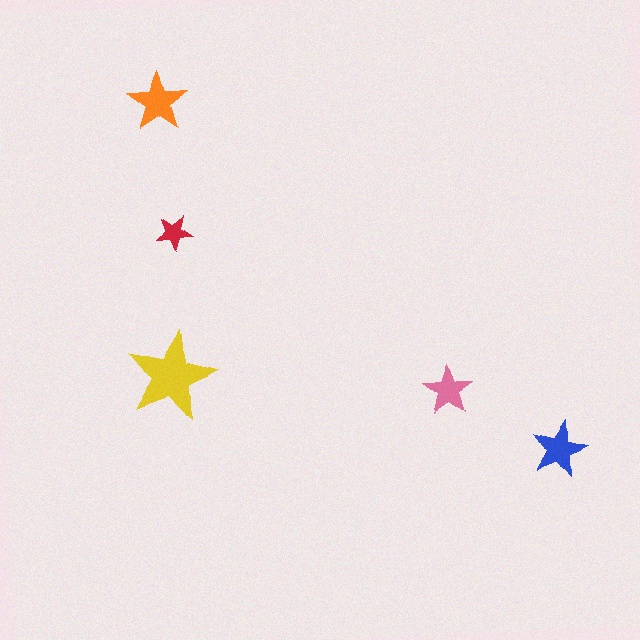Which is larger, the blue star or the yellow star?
The yellow one.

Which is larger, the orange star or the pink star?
The orange one.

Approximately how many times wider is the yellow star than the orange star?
About 1.5 times wider.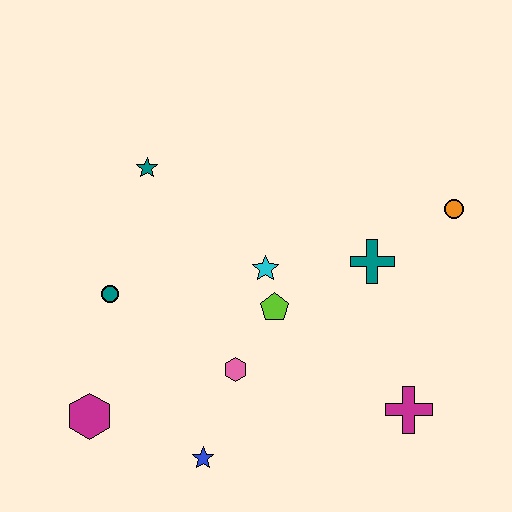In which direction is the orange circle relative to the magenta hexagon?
The orange circle is to the right of the magenta hexagon.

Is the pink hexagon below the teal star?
Yes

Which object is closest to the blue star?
The pink hexagon is closest to the blue star.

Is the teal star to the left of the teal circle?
No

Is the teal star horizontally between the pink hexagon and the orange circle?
No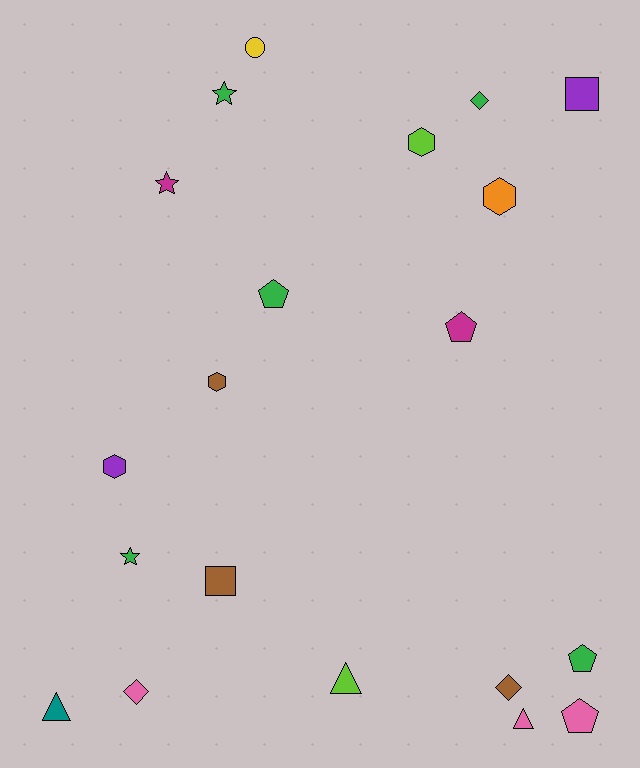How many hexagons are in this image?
There are 4 hexagons.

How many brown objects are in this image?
There are 3 brown objects.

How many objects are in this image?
There are 20 objects.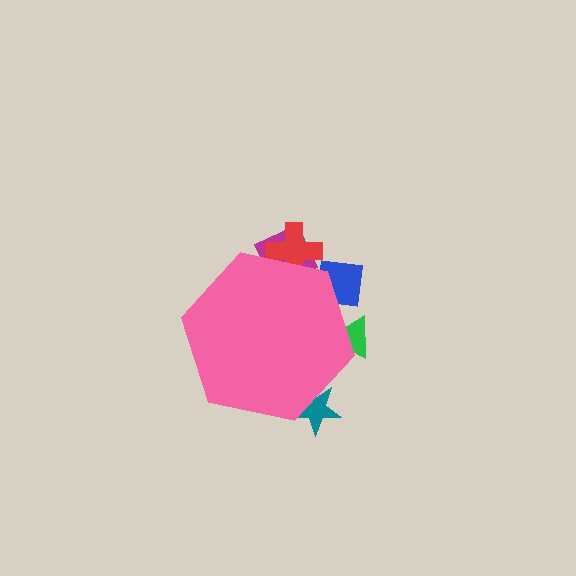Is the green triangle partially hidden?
Yes, the green triangle is partially hidden behind the pink hexagon.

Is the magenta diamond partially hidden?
Yes, the magenta diamond is partially hidden behind the pink hexagon.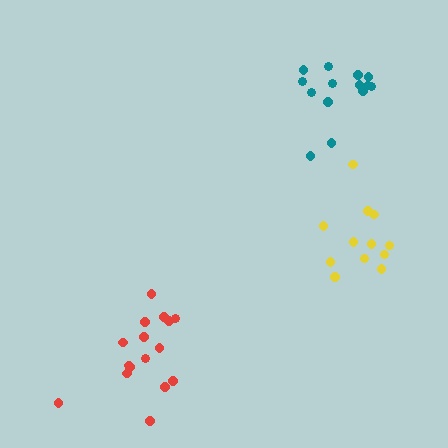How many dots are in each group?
Group 1: 14 dots, Group 2: 16 dots, Group 3: 12 dots (42 total).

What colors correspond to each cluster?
The clusters are colored: teal, red, yellow.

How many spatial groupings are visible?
There are 3 spatial groupings.